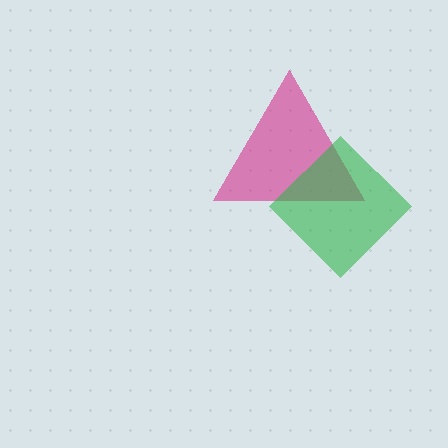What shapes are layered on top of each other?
The layered shapes are: a magenta triangle, a green diamond.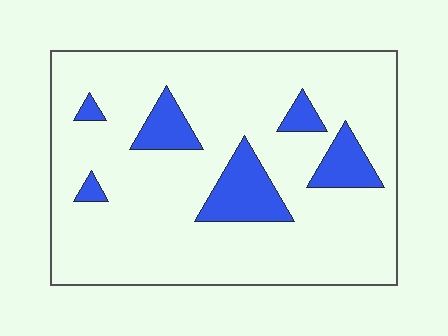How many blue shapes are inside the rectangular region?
6.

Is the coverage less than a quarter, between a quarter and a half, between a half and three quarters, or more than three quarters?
Less than a quarter.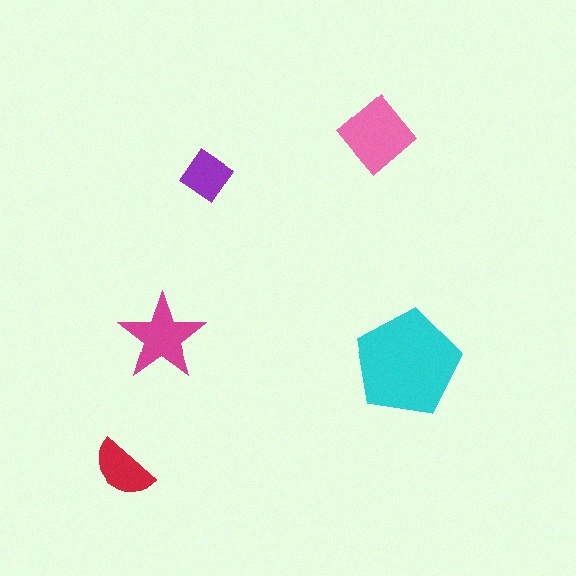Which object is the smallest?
The purple diamond.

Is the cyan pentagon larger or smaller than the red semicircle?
Larger.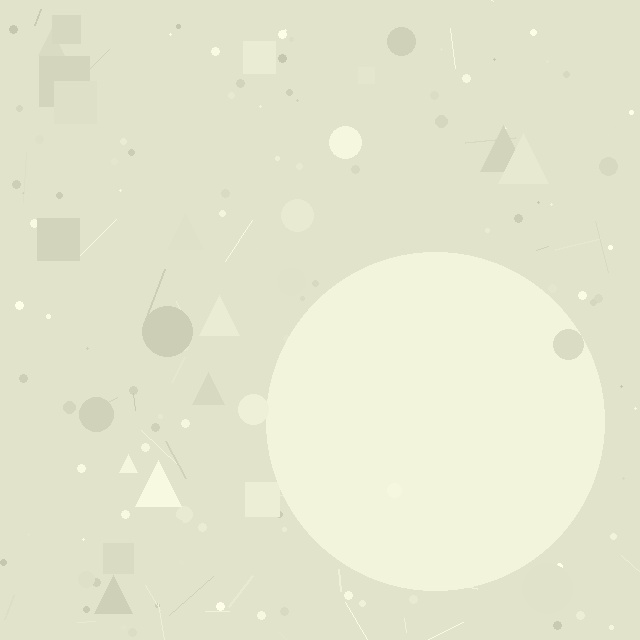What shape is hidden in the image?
A circle is hidden in the image.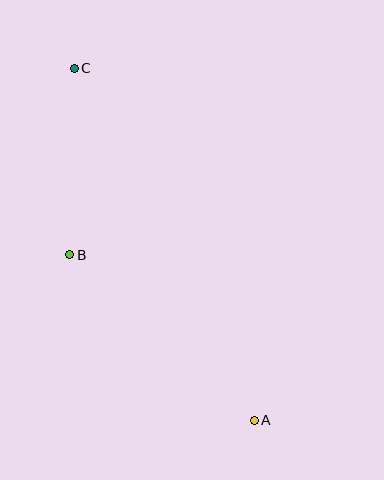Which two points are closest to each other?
Points B and C are closest to each other.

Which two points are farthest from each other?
Points A and C are farthest from each other.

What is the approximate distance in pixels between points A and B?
The distance between A and B is approximately 248 pixels.